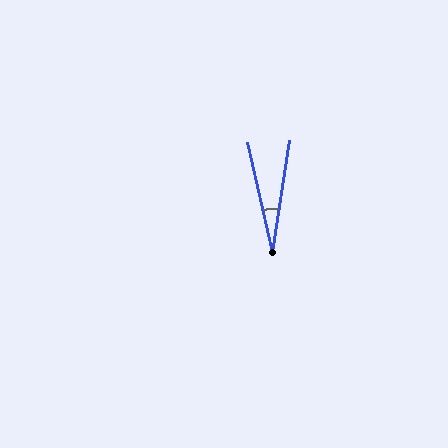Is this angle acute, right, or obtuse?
It is acute.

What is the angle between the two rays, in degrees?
Approximately 21 degrees.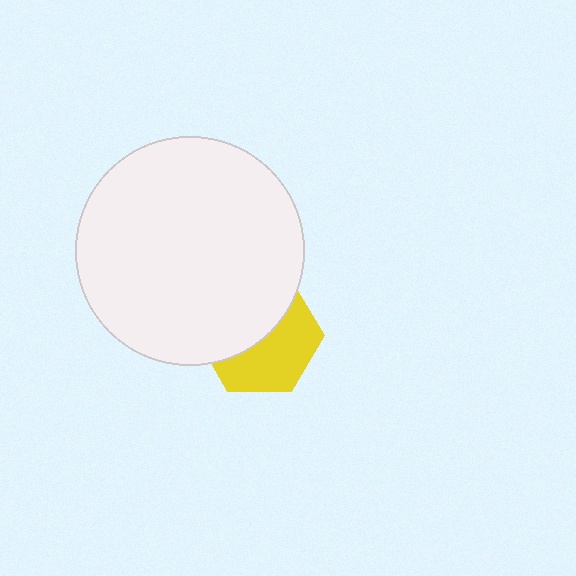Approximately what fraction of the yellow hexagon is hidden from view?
Roughly 50% of the yellow hexagon is hidden behind the white circle.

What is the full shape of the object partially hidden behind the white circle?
The partially hidden object is a yellow hexagon.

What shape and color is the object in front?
The object in front is a white circle.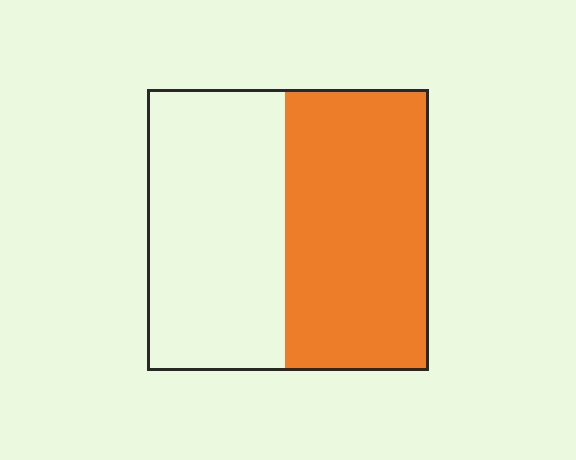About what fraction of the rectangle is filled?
About one half (1/2).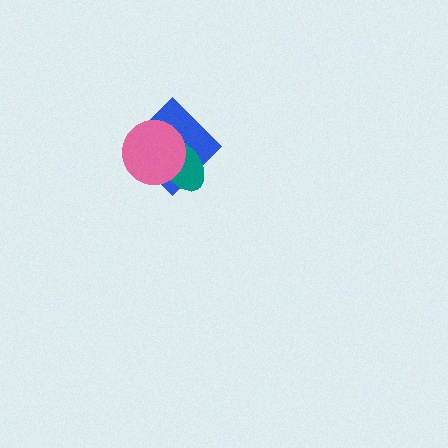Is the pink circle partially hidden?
No, no other shape covers it.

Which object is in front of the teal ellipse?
The pink circle is in front of the teal ellipse.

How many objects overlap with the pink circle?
2 objects overlap with the pink circle.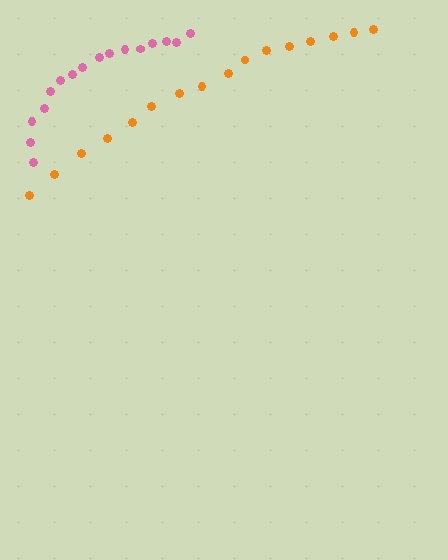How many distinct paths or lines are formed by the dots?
There are 2 distinct paths.